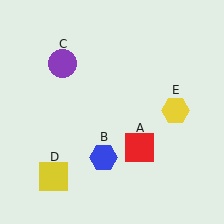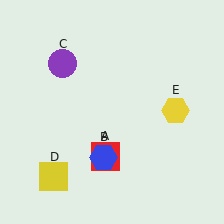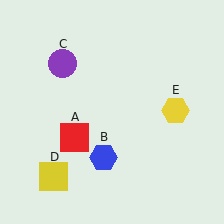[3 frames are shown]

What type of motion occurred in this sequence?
The red square (object A) rotated clockwise around the center of the scene.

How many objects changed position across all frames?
1 object changed position: red square (object A).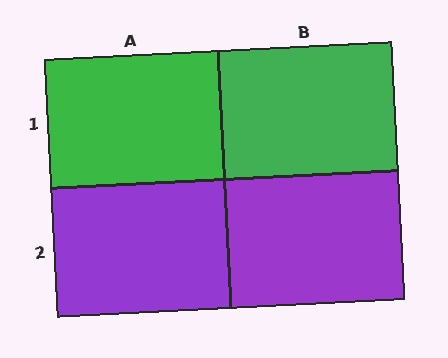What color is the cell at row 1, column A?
Green.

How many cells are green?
2 cells are green.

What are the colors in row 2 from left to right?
Purple, purple.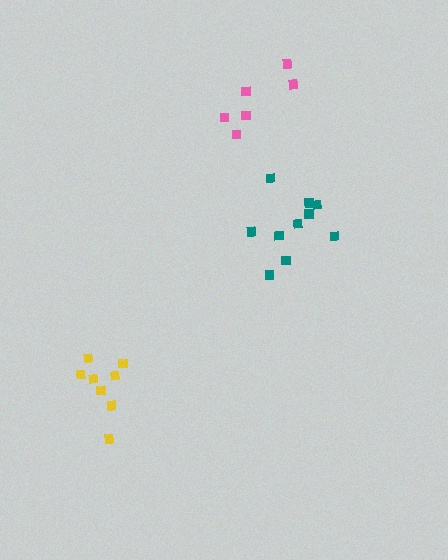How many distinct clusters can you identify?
There are 3 distinct clusters.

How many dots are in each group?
Group 1: 8 dots, Group 2: 6 dots, Group 3: 10 dots (24 total).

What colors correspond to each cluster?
The clusters are colored: yellow, pink, teal.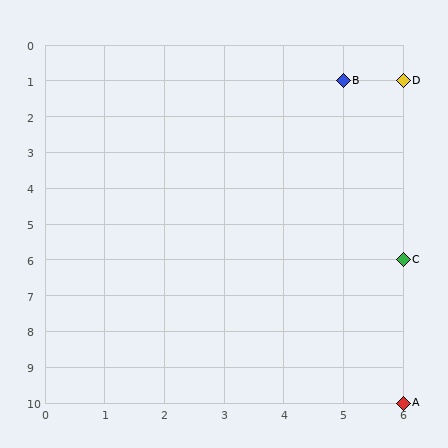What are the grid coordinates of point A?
Point A is at grid coordinates (6, 10).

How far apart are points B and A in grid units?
Points B and A are 1 column and 9 rows apart (about 9.1 grid units diagonally).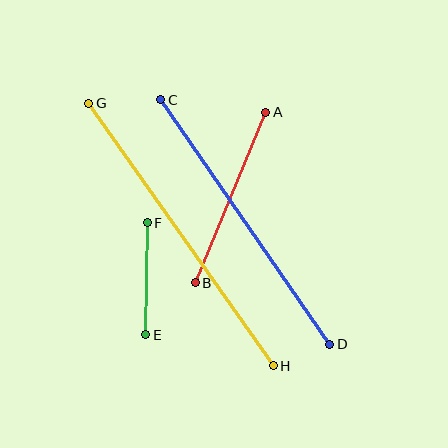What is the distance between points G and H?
The distance is approximately 321 pixels.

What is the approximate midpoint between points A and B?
The midpoint is at approximately (230, 198) pixels.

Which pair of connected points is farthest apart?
Points G and H are farthest apart.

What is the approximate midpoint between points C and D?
The midpoint is at approximately (245, 222) pixels.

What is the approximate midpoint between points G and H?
The midpoint is at approximately (181, 235) pixels.